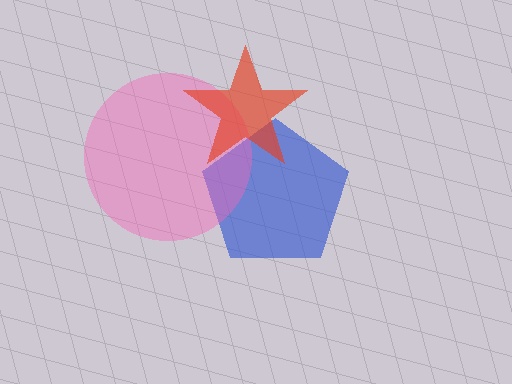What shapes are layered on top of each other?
The layered shapes are: a blue pentagon, a pink circle, a red star.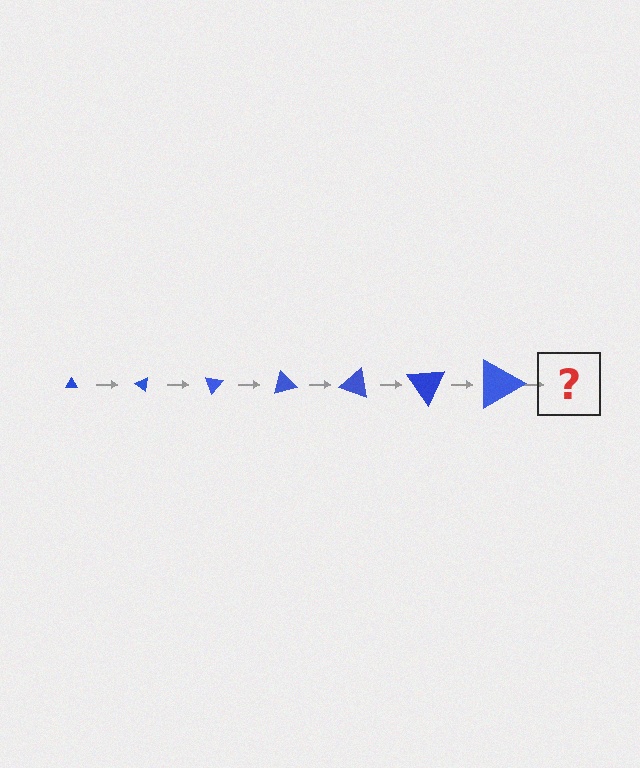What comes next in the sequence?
The next element should be a triangle, larger than the previous one and rotated 245 degrees from the start.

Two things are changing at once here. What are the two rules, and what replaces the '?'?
The two rules are that the triangle grows larger each step and it rotates 35 degrees each step. The '?' should be a triangle, larger than the previous one and rotated 245 degrees from the start.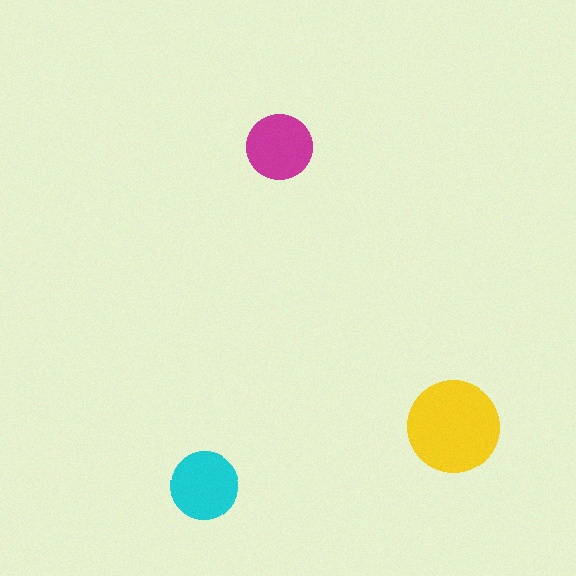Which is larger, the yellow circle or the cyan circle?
The yellow one.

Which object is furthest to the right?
The yellow circle is rightmost.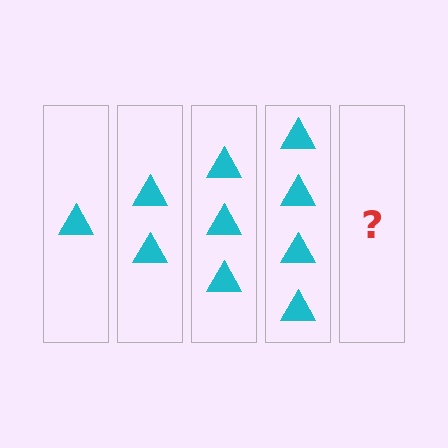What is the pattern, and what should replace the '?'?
The pattern is that each step adds one more triangle. The '?' should be 5 triangles.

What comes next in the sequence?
The next element should be 5 triangles.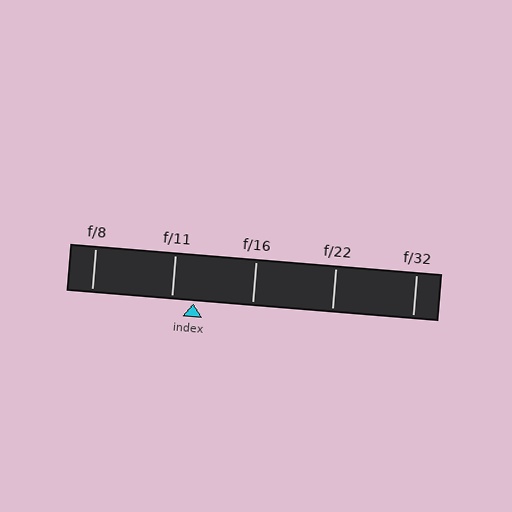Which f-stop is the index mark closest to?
The index mark is closest to f/11.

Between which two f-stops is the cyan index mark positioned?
The index mark is between f/11 and f/16.